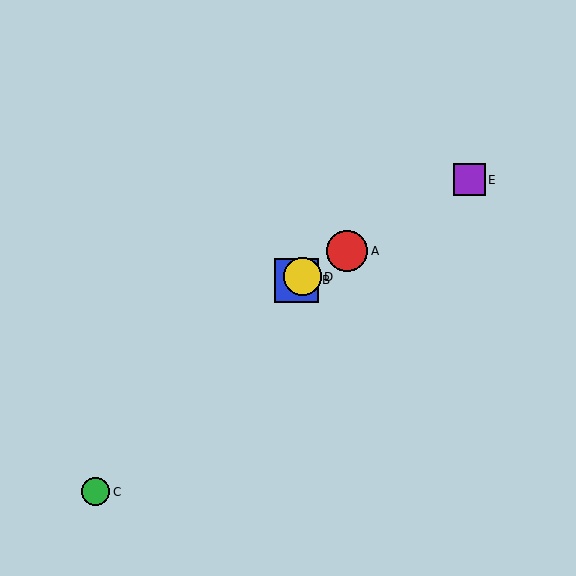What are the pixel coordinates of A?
Object A is at (347, 251).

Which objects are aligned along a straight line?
Objects A, B, D, E are aligned along a straight line.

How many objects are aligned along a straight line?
4 objects (A, B, D, E) are aligned along a straight line.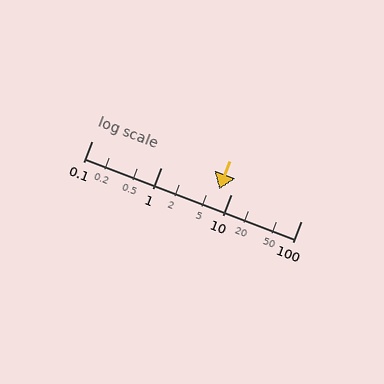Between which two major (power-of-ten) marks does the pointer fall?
The pointer is between 1 and 10.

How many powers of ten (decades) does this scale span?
The scale spans 3 decades, from 0.1 to 100.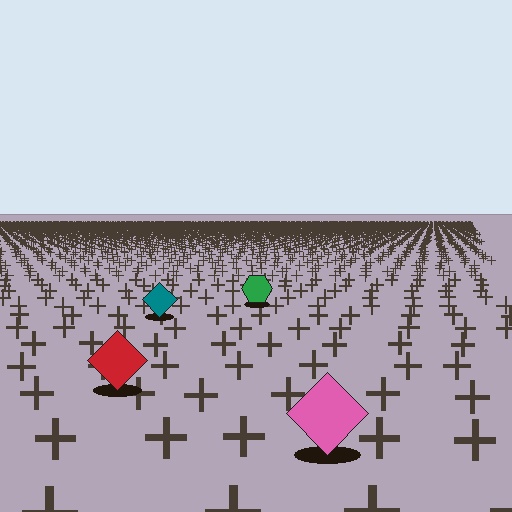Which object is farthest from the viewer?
The green hexagon is farthest from the viewer. It appears smaller and the ground texture around it is denser.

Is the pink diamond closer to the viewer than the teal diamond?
Yes. The pink diamond is closer — you can tell from the texture gradient: the ground texture is coarser near it.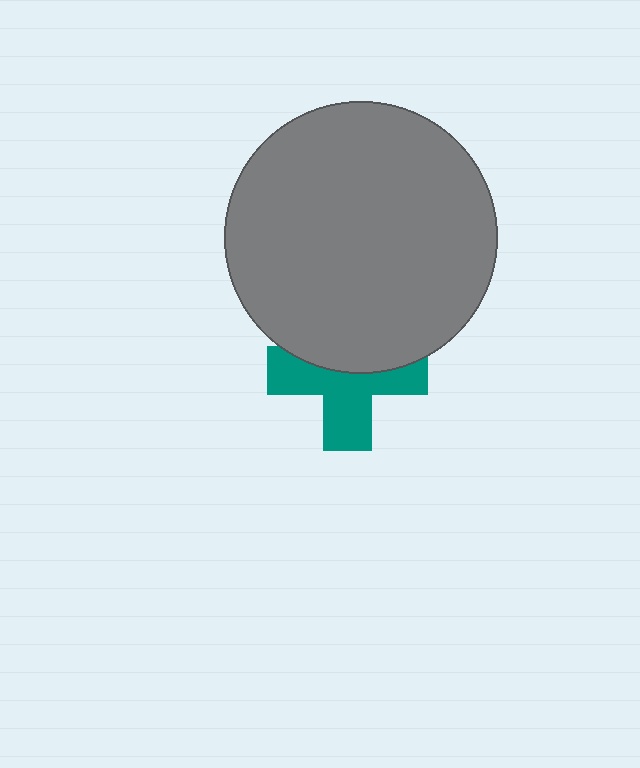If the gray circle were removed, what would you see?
You would see the complete teal cross.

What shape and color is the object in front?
The object in front is a gray circle.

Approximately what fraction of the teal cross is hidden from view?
Roughly 44% of the teal cross is hidden behind the gray circle.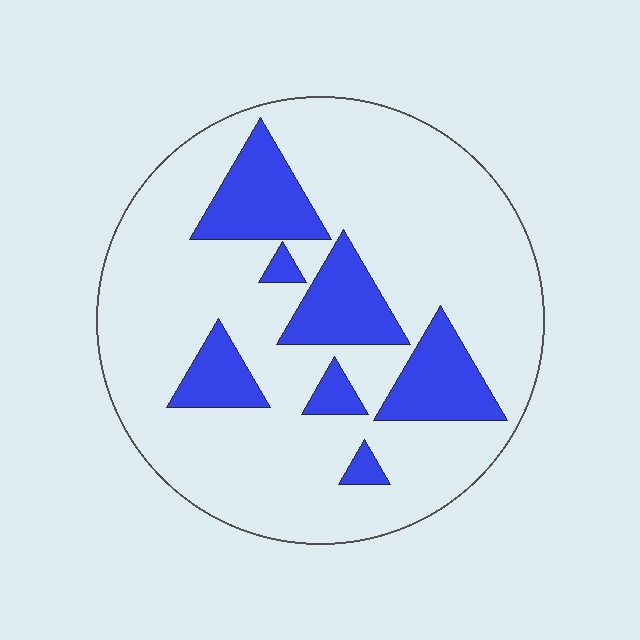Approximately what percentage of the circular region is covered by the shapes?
Approximately 20%.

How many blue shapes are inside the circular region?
7.